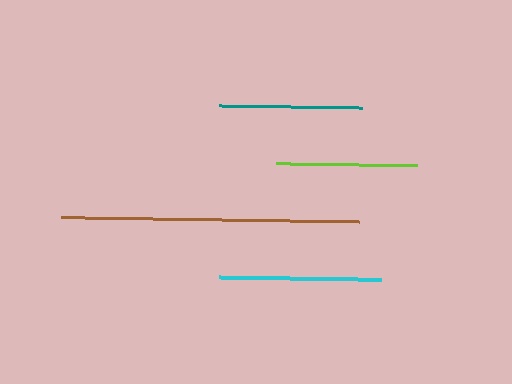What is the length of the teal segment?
The teal segment is approximately 143 pixels long.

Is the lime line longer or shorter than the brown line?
The brown line is longer than the lime line.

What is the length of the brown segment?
The brown segment is approximately 297 pixels long.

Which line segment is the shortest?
The lime line is the shortest at approximately 141 pixels.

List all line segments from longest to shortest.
From longest to shortest: brown, cyan, teal, lime.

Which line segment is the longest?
The brown line is the longest at approximately 297 pixels.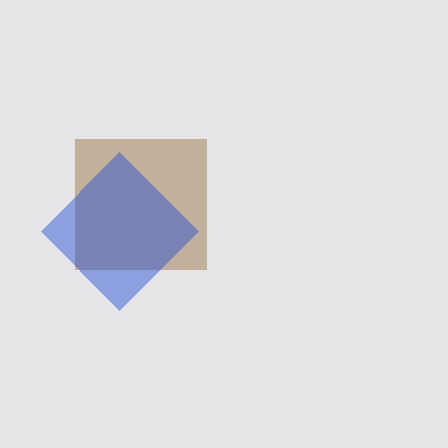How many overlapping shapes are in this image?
There are 2 overlapping shapes in the image.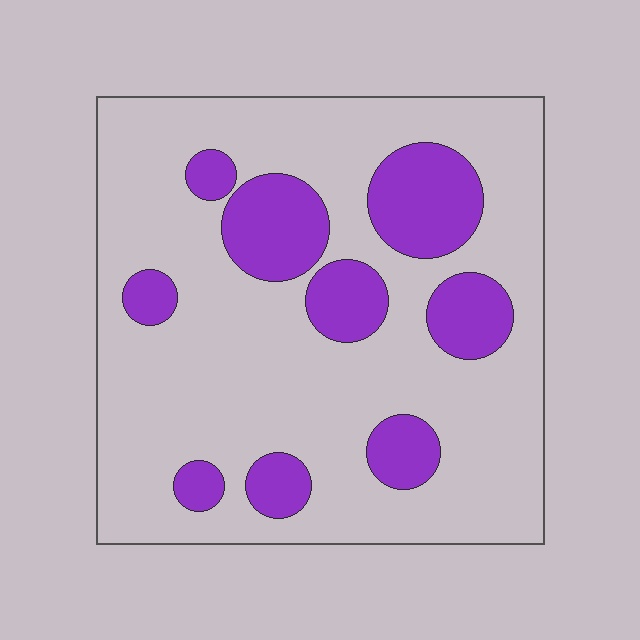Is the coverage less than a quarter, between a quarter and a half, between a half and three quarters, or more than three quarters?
Less than a quarter.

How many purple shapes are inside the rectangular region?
9.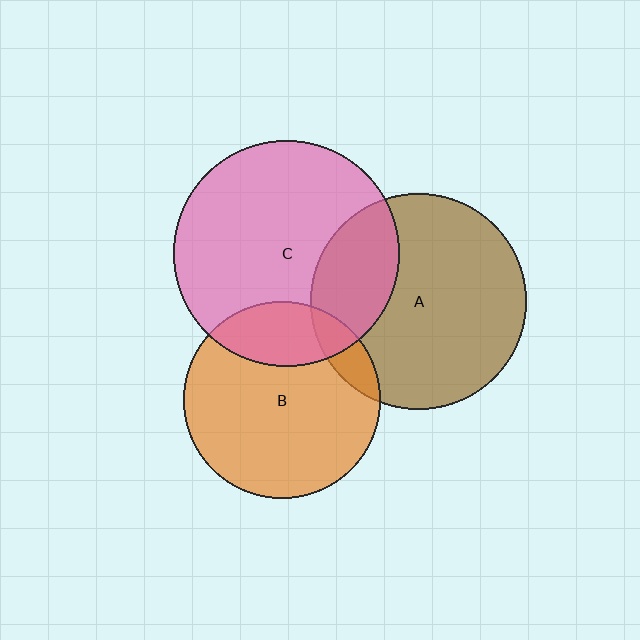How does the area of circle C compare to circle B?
Approximately 1.3 times.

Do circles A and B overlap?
Yes.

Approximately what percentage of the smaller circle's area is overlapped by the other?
Approximately 10%.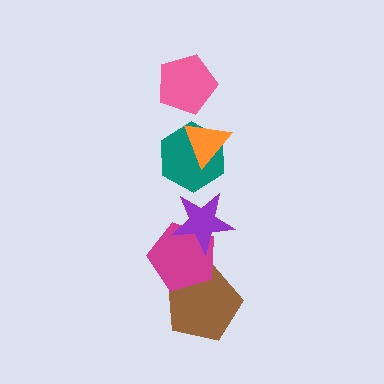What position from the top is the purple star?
The purple star is 4th from the top.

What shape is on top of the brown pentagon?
The magenta pentagon is on top of the brown pentagon.